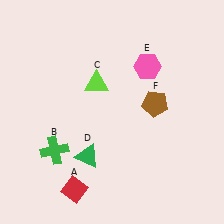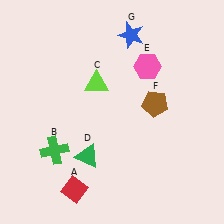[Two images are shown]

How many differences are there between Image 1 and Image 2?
There is 1 difference between the two images.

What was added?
A blue star (G) was added in Image 2.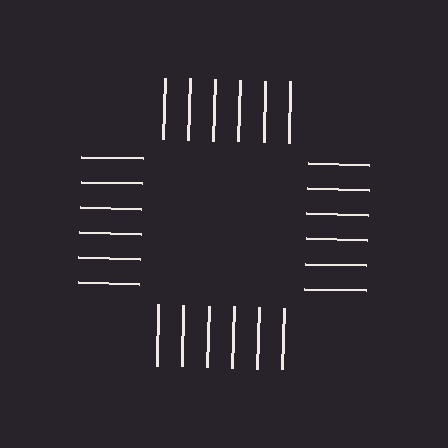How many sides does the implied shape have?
4 sides — the line-ends trace a square.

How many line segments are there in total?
24 — 6 along each of the 4 edges.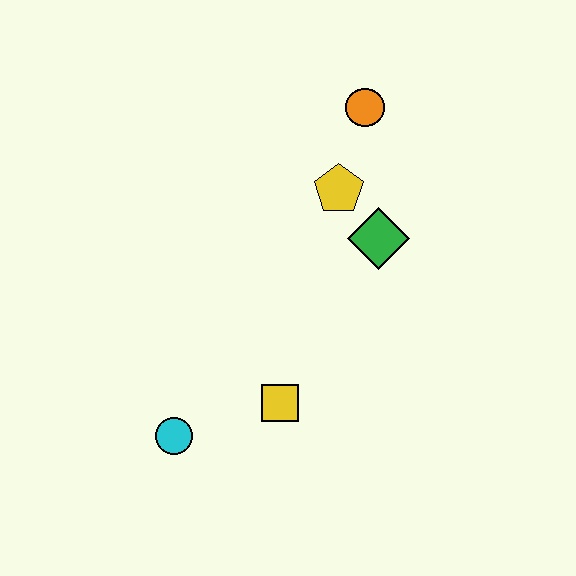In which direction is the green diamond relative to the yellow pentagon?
The green diamond is below the yellow pentagon.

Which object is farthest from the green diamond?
The cyan circle is farthest from the green diamond.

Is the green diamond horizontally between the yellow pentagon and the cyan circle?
No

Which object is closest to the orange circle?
The yellow pentagon is closest to the orange circle.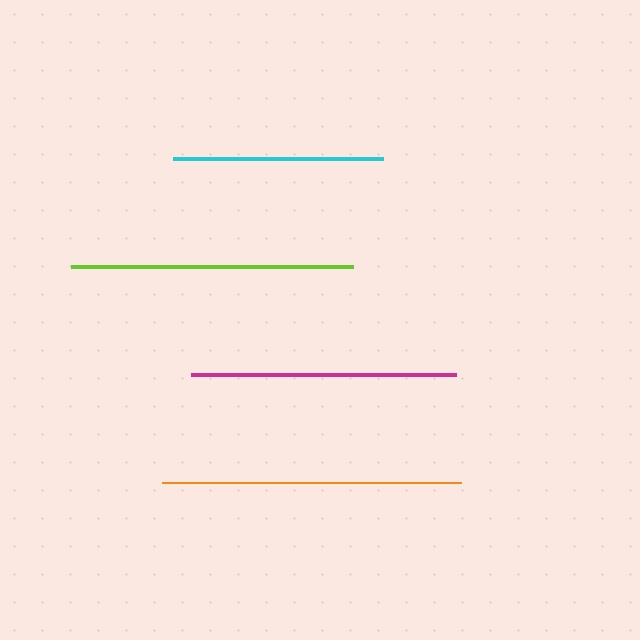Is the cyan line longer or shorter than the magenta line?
The magenta line is longer than the cyan line.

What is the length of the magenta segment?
The magenta segment is approximately 265 pixels long.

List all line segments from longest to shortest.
From longest to shortest: orange, lime, magenta, cyan.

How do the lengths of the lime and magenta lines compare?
The lime and magenta lines are approximately the same length.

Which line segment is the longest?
The orange line is the longest at approximately 299 pixels.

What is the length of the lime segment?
The lime segment is approximately 282 pixels long.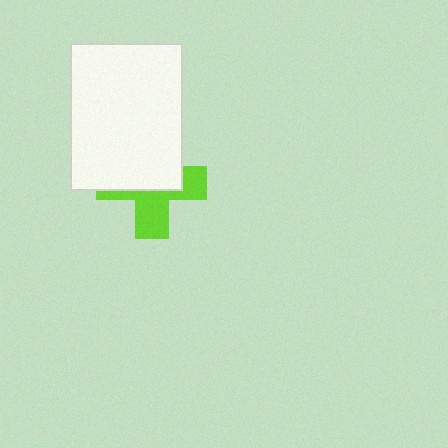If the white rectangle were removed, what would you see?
You would see the complete lime cross.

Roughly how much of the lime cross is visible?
A small part of it is visible (roughly 45%).